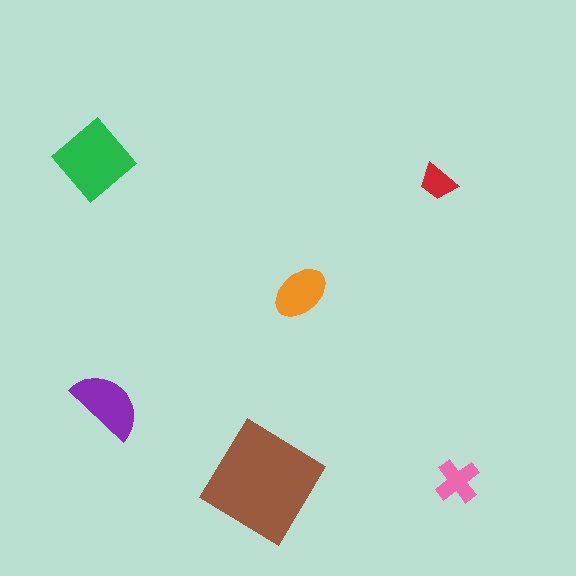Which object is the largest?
The brown diamond.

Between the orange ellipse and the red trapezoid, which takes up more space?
The orange ellipse.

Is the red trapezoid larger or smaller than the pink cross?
Smaller.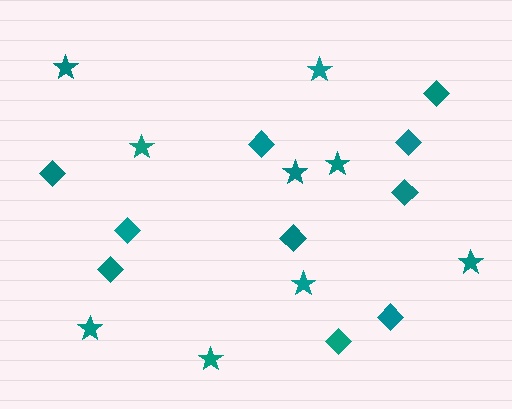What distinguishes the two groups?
There are 2 groups: one group of stars (9) and one group of diamonds (10).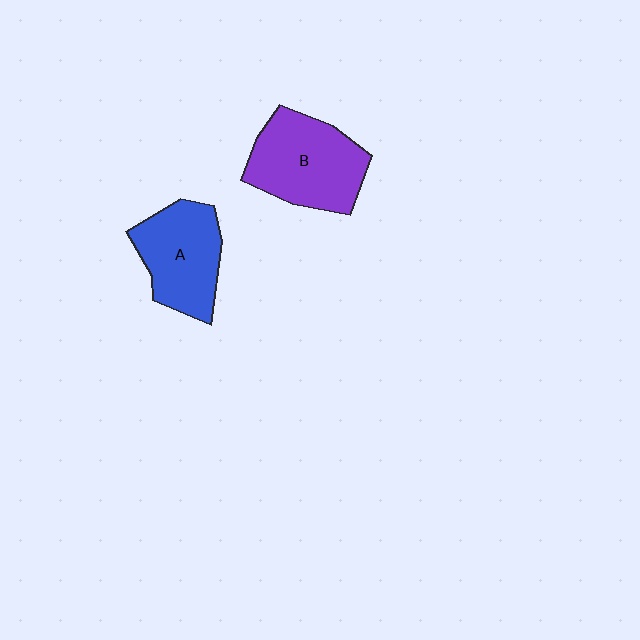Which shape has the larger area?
Shape B (purple).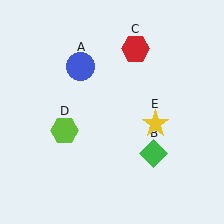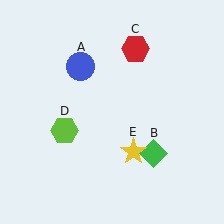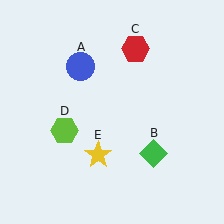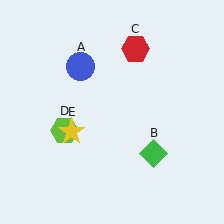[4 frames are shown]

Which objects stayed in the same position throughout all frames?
Blue circle (object A) and green diamond (object B) and red hexagon (object C) and lime hexagon (object D) remained stationary.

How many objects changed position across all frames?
1 object changed position: yellow star (object E).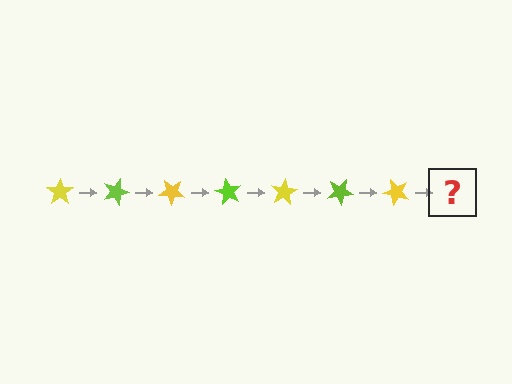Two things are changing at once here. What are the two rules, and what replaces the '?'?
The two rules are that it rotates 20 degrees each step and the color cycles through yellow and lime. The '?' should be a lime star, rotated 140 degrees from the start.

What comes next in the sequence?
The next element should be a lime star, rotated 140 degrees from the start.